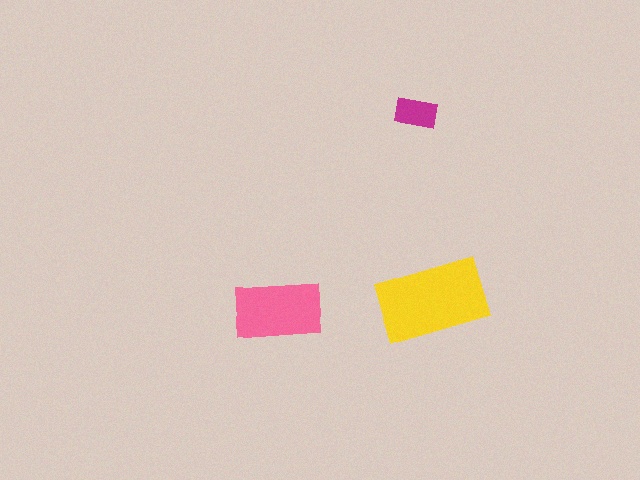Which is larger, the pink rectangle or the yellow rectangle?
The yellow one.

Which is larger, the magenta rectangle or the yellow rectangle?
The yellow one.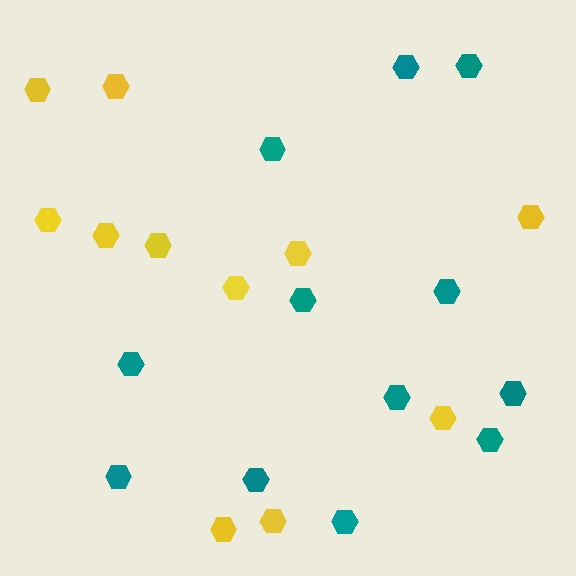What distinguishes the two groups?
There are 2 groups: one group of teal hexagons (12) and one group of yellow hexagons (11).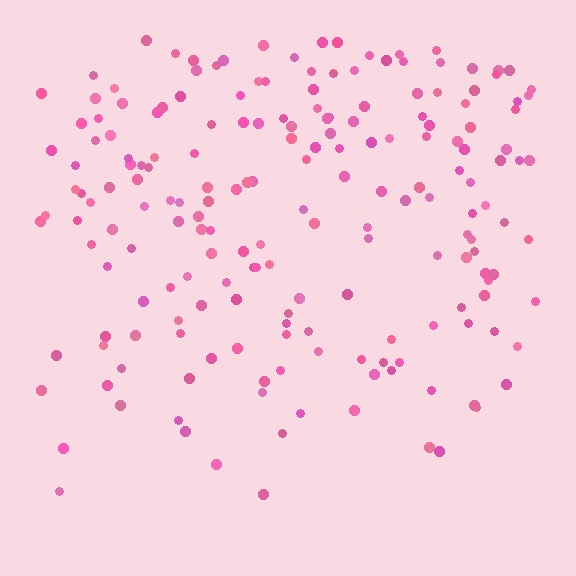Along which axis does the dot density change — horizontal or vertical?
Vertical.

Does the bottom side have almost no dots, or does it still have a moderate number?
Still a moderate number, just noticeably fewer than the top.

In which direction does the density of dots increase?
From bottom to top, with the top side densest.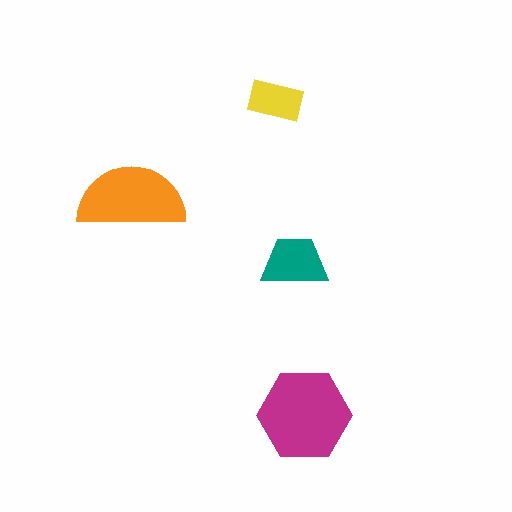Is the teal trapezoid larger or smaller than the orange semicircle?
Smaller.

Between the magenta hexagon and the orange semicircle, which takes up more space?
The magenta hexagon.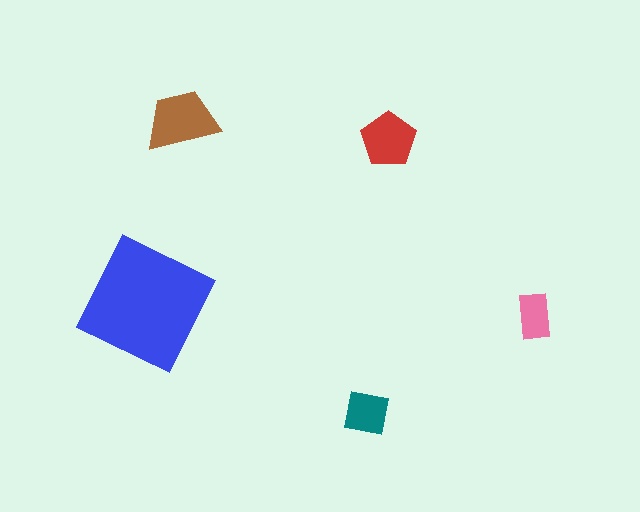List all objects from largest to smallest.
The blue square, the brown trapezoid, the red pentagon, the teal square, the pink rectangle.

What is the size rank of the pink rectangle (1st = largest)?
5th.